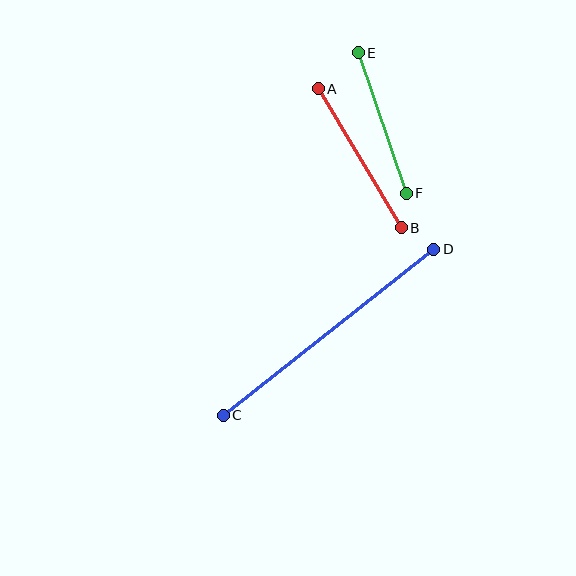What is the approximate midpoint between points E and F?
The midpoint is at approximately (382, 123) pixels.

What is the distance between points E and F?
The distance is approximately 148 pixels.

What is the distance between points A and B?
The distance is approximately 162 pixels.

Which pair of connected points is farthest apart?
Points C and D are farthest apart.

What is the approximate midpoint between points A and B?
The midpoint is at approximately (360, 158) pixels.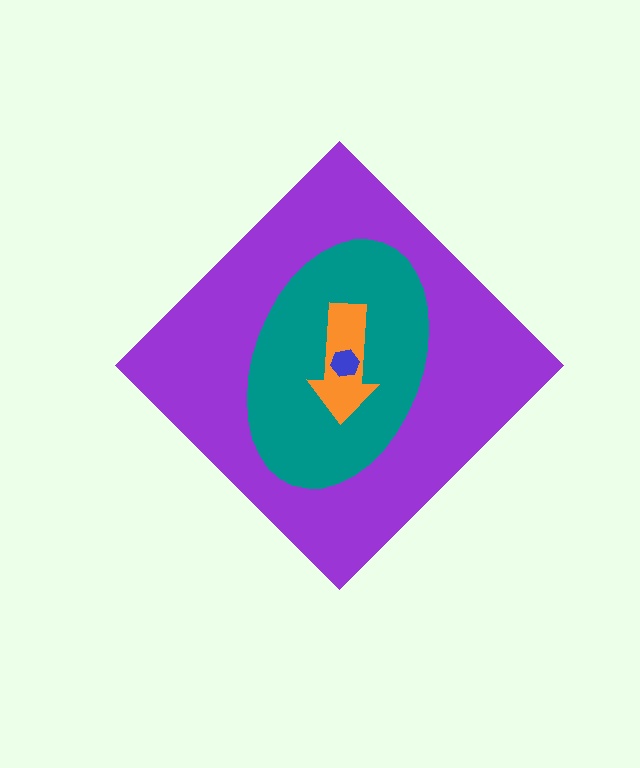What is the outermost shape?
The purple diamond.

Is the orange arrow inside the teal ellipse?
Yes.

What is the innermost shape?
The blue hexagon.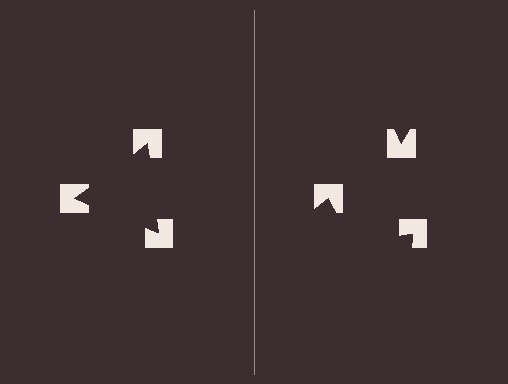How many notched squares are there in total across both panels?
6 — 3 on each side.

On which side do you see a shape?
An illusory triangle appears on the left side. On the right side the wedge cuts are rotated, so no coherent shape forms.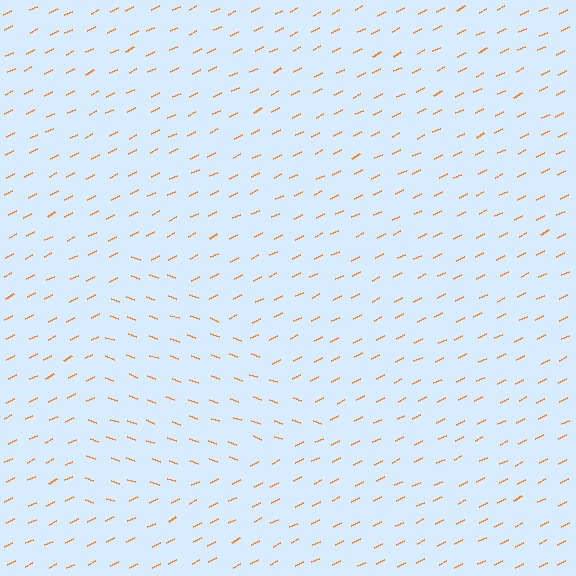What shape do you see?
I see a triangle.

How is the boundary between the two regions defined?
The boundary is defined purely by a change in line orientation (approximately 45 degrees difference). All lines are the same color and thickness.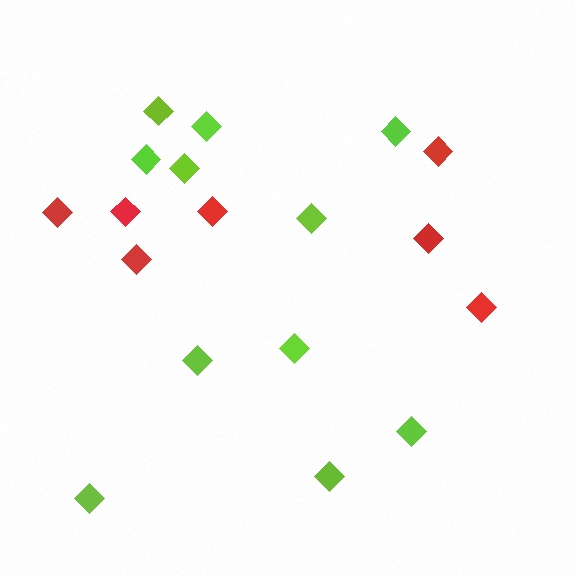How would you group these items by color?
There are 2 groups: one group of red diamonds (7) and one group of lime diamonds (11).